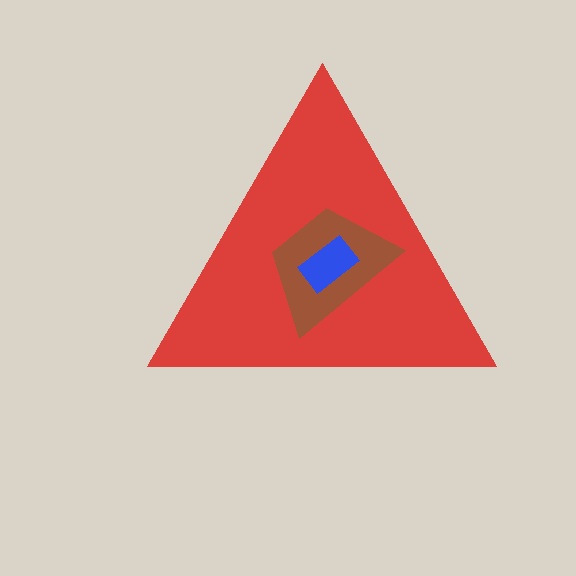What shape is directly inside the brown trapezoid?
The blue rectangle.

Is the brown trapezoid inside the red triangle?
Yes.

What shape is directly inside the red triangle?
The brown trapezoid.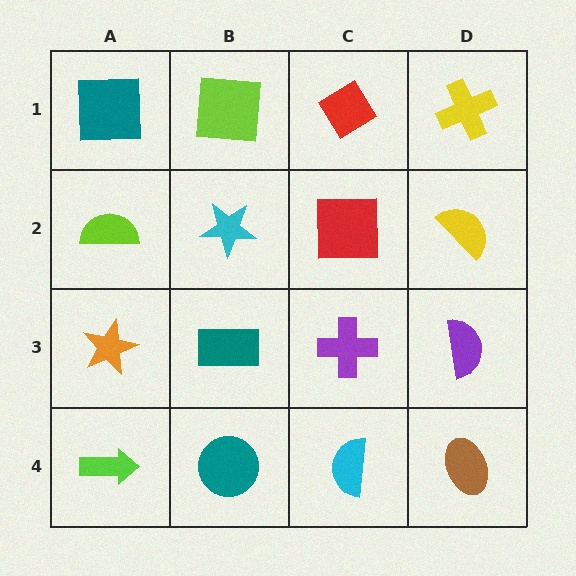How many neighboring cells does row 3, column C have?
4.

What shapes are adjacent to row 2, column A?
A teal square (row 1, column A), an orange star (row 3, column A), a cyan star (row 2, column B).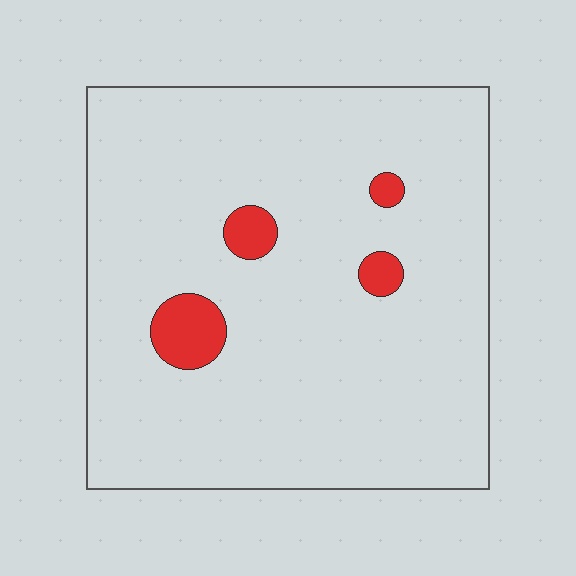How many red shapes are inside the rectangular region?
4.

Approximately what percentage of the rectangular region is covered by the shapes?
Approximately 5%.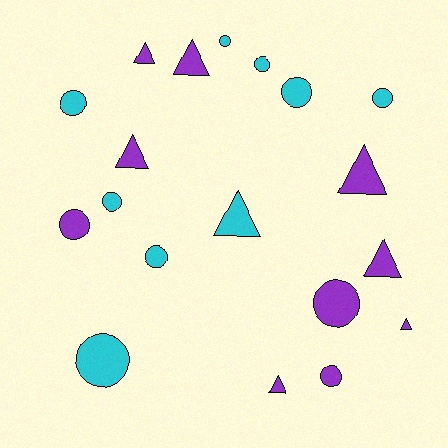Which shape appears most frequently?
Circle, with 11 objects.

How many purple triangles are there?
There are 7 purple triangles.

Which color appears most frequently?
Purple, with 10 objects.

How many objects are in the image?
There are 19 objects.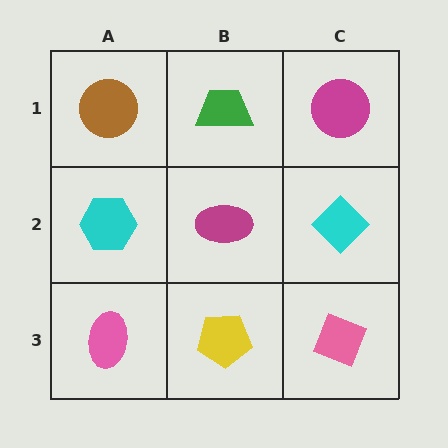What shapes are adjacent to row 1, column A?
A cyan hexagon (row 2, column A), a green trapezoid (row 1, column B).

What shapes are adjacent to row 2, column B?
A green trapezoid (row 1, column B), a yellow pentagon (row 3, column B), a cyan hexagon (row 2, column A), a cyan diamond (row 2, column C).